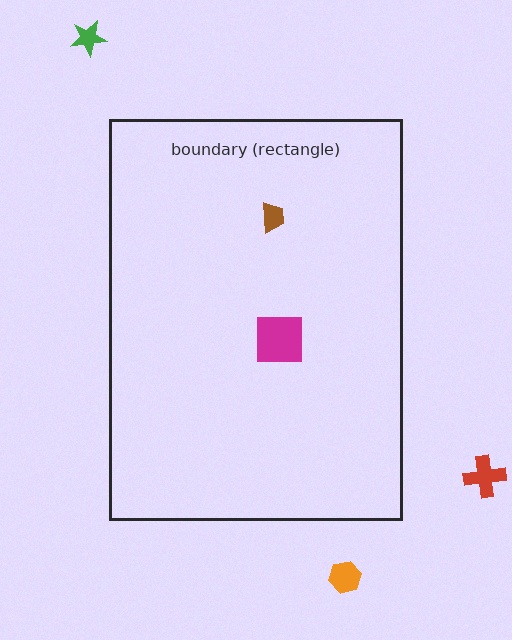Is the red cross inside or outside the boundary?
Outside.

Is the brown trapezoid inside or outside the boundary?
Inside.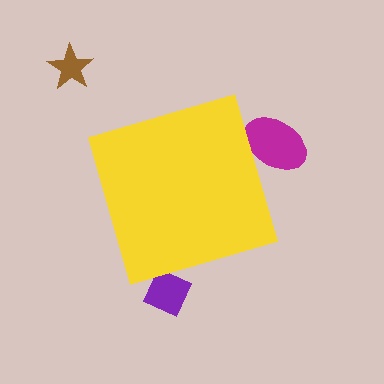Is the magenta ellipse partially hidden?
Yes, the magenta ellipse is partially hidden behind the yellow diamond.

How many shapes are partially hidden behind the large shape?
2 shapes are partially hidden.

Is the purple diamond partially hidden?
Yes, the purple diamond is partially hidden behind the yellow diamond.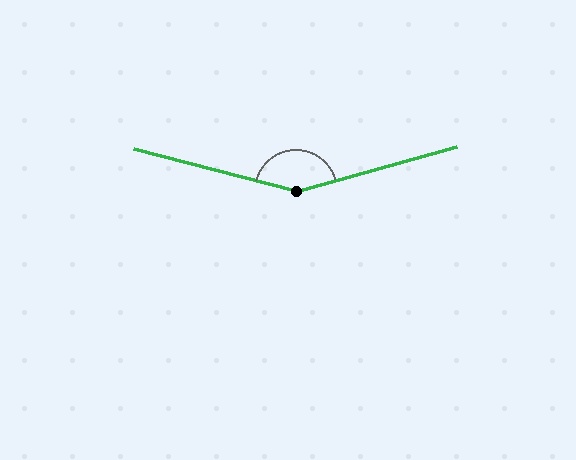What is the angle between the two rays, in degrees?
Approximately 150 degrees.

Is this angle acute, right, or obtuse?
It is obtuse.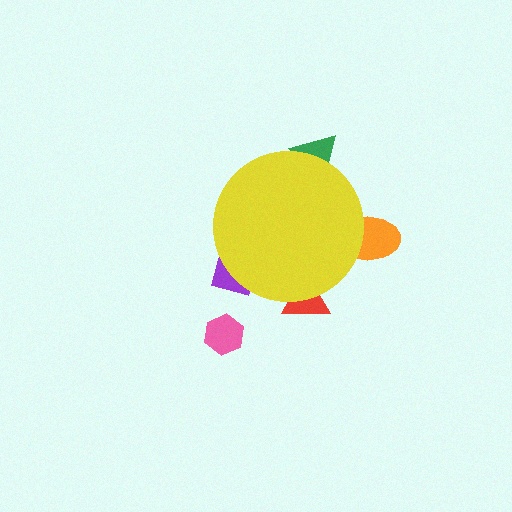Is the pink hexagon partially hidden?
No, the pink hexagon is fully visible.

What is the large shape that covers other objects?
A yellow circle.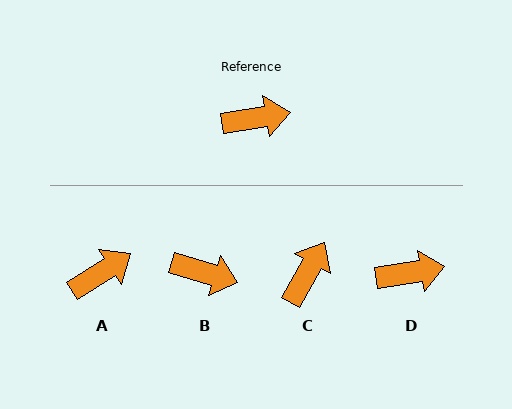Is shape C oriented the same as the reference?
No, it is off by about 52 degrees.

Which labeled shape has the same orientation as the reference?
D.